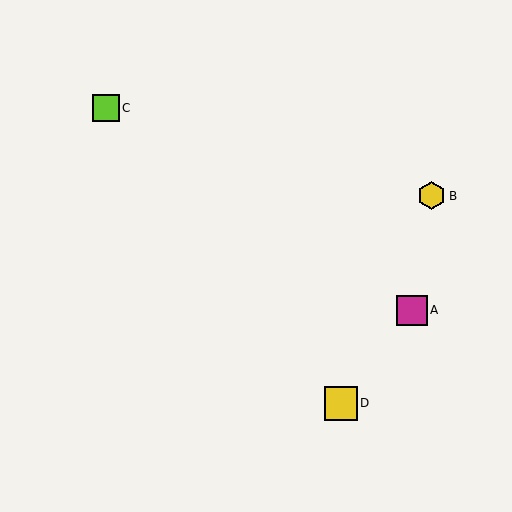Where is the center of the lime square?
The center of the lime square is at (106, 108).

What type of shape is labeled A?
Shape A is a magenta square.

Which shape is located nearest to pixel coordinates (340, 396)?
The yellow square (labeled D) at (341, 403) is nearest to that location.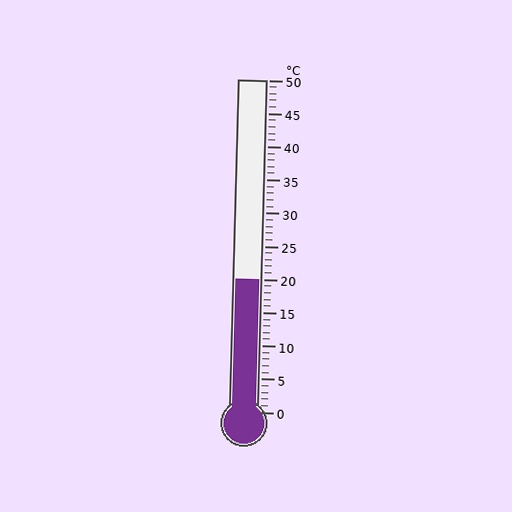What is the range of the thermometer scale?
The thermometer scale ranges from 0°C to 50°C.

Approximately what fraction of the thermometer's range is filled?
The thermometer is filled to approximately 40% of its range.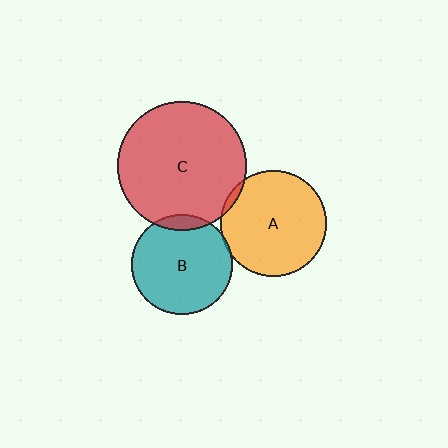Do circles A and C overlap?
Yes.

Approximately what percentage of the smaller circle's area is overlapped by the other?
Approximately 5%.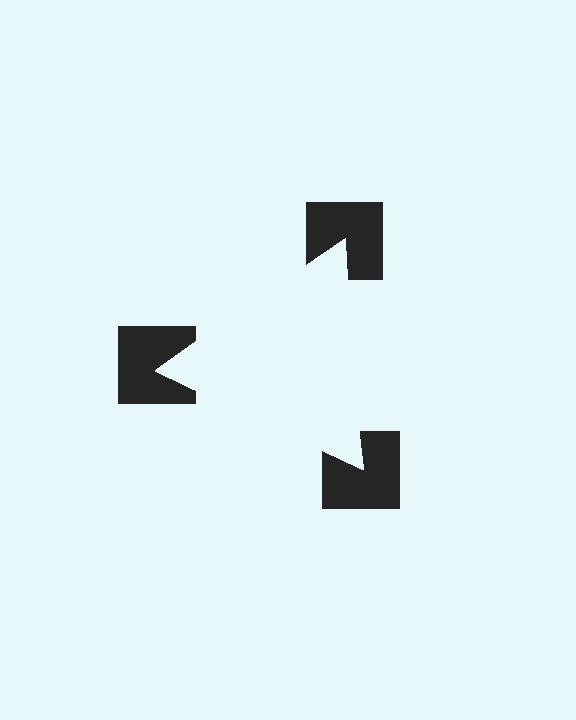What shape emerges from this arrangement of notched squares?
An illusory triangle — its edges are inferred from the aligned wedge cuts in the notched squares, not physically drawn.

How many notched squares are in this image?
There are 3 — one at each vertex of the illusory triangle.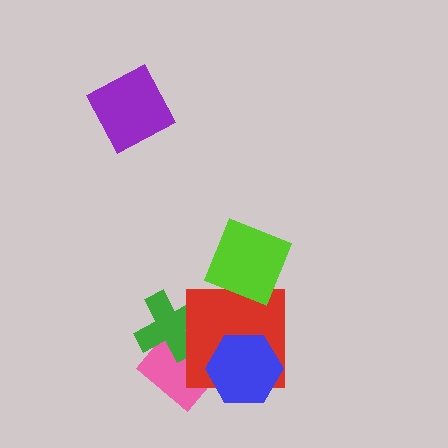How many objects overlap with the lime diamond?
1 object overlaps with the lime diamond.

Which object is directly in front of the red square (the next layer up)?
The lime diamond is directly in front of the red square.